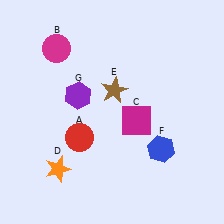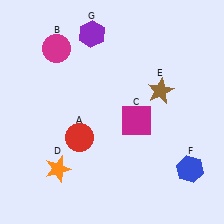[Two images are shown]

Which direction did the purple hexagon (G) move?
The purple hexagon (G) moved up.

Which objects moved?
The objects that moved are: the brown star (E), the blue hexagon (F), the purple hexagon (G).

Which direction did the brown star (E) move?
The brown star (E) moved right.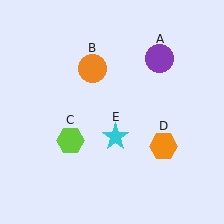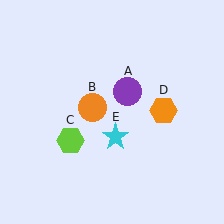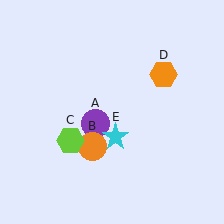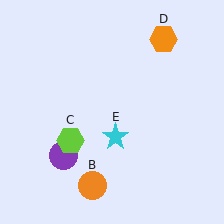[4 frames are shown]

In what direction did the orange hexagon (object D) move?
The orange hexagon (object D) moved up.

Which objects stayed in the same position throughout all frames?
Lime hexagon (object C) and cyan star (object E) remained stationary.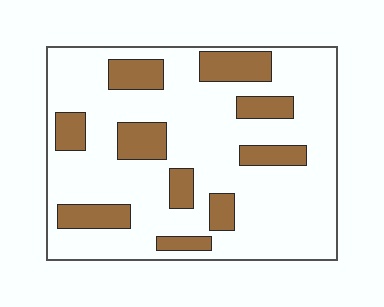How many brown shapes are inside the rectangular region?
10.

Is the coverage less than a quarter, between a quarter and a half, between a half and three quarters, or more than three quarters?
Less than a quarter.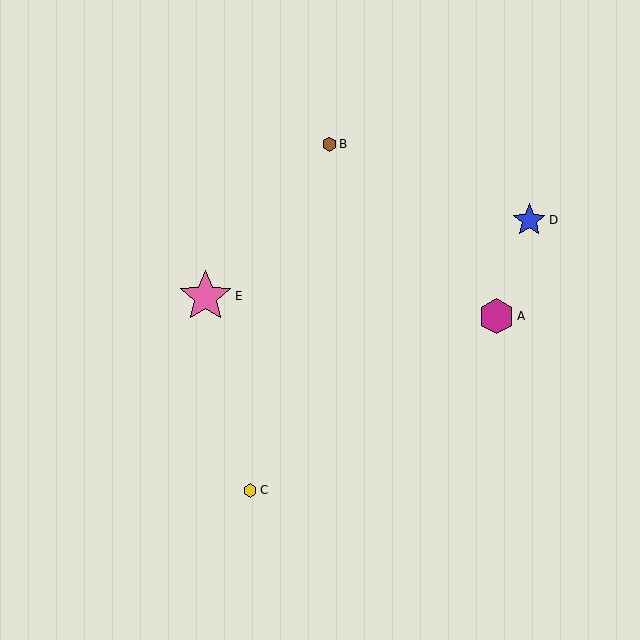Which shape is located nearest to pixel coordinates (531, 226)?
The blue star (labeled D) at (529, 220) is nearest to that location.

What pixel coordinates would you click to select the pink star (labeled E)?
Click at (206, 296) to select the pink star E.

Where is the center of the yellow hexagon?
The center of the yellow hexagon is at (250, 490).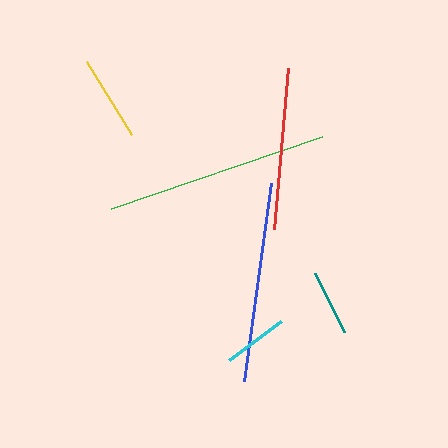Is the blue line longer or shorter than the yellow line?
The blue line is longer than the yellow line.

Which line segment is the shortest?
The cyan line is the shortest at approximately 65 pixels.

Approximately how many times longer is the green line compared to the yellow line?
The green line is approximately 2.6 times the length of the yellow line.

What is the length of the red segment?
The red segment is approximately 162 pixels long.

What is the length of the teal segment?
The teal segment is approximately 66 pixels long.